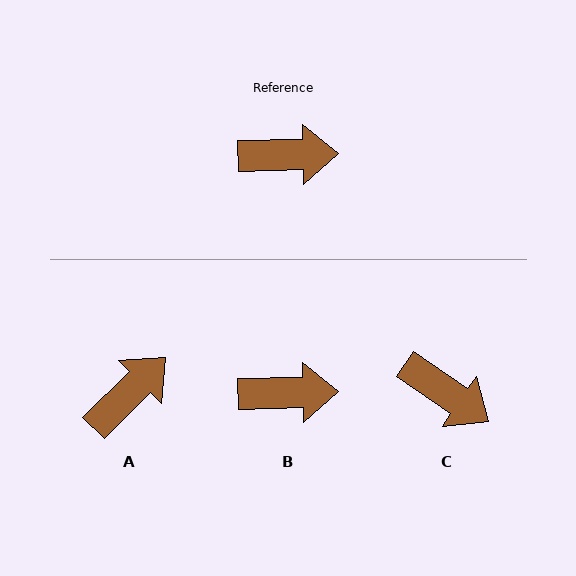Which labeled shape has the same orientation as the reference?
B.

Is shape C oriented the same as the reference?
No, it is off by about 36 degrees.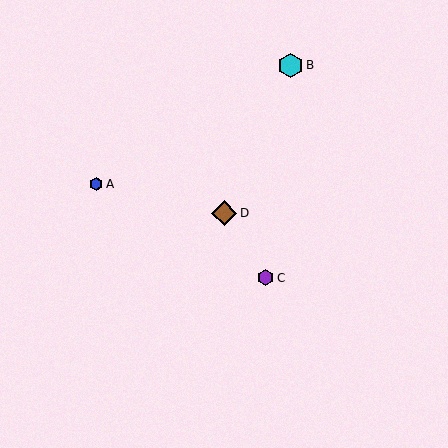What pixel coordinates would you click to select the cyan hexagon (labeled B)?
Click at (290, 65) to select the cyan hexagon B.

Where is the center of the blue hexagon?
The center of the blue hexagon is at (96, 184).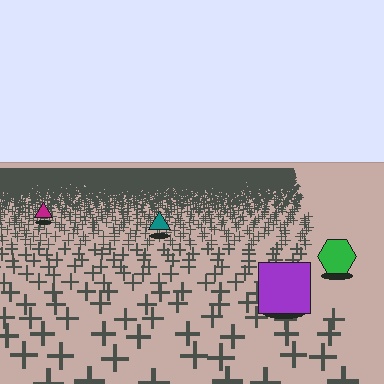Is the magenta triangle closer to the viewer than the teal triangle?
No. The teal triangle is closer — you can tell from the texture gradient: the ground texture is coarser near it.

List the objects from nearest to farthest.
From nearest to farthest: the purple square, the green hexagon, the teal triangle, the magenta triangle.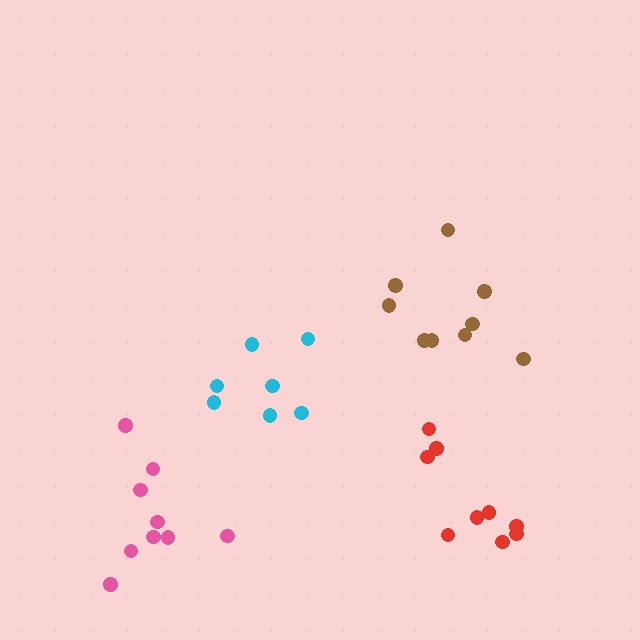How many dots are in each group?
Group 1: 9 dots, Group 2: 9 dots, Group 3: 7 dots, Group 4: 9 dots (34 total).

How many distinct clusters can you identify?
There are 4 distinct clusters.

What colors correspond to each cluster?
The clusters are colored: pink, brown, cyan, red.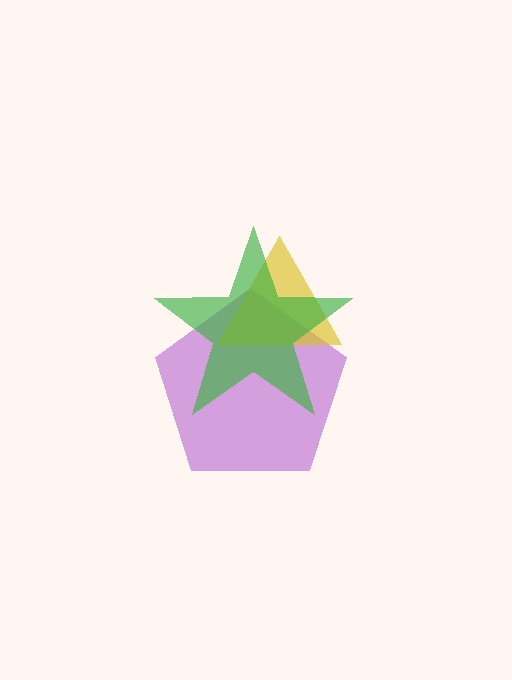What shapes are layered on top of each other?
The layered shapes are: a purple pentagon, a yellow triangle, a green star.